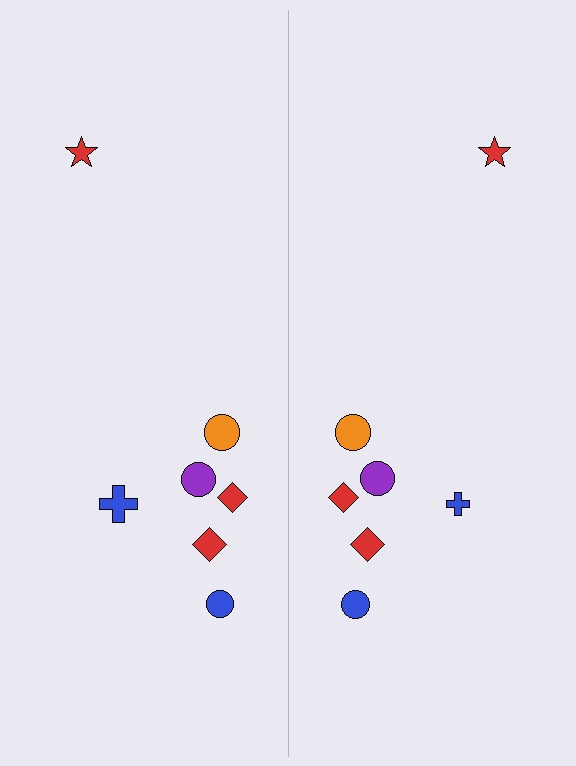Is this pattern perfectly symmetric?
No, the pattern is not perfectly symmetric. The blue cross on the right side has a different size than its mirror counterpart.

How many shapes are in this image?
There are 14 shapes in this image.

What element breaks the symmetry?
The blue cross on the right side has a different size than its mirror counterpart.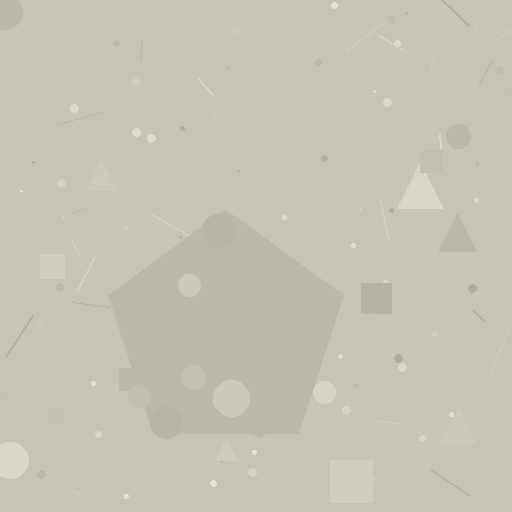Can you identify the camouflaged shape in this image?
The camouflaged shape is a pentagon.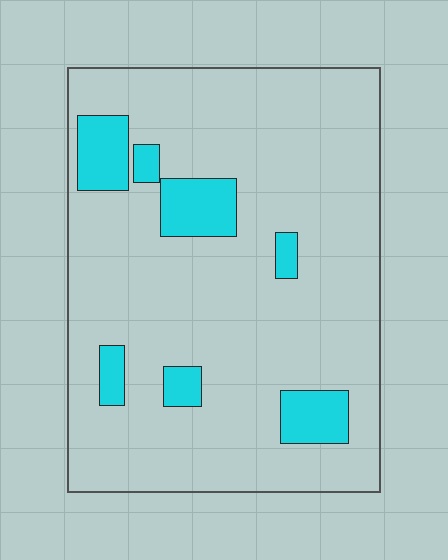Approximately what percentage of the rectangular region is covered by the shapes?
Approximately 15%.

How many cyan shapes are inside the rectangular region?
7.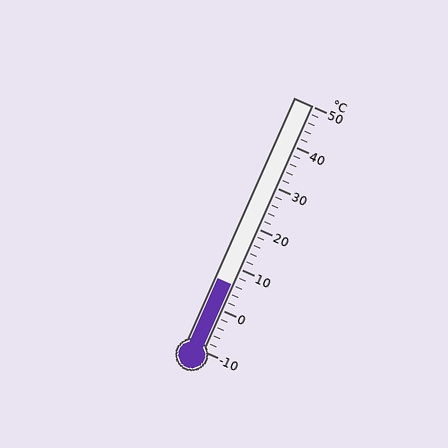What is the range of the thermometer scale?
The thermometer scale ranges from -10°C to 50°C.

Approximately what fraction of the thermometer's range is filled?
The thermometer is filled to approximately 25% of its range.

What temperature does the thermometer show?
The thermometer shows approximately 6°C.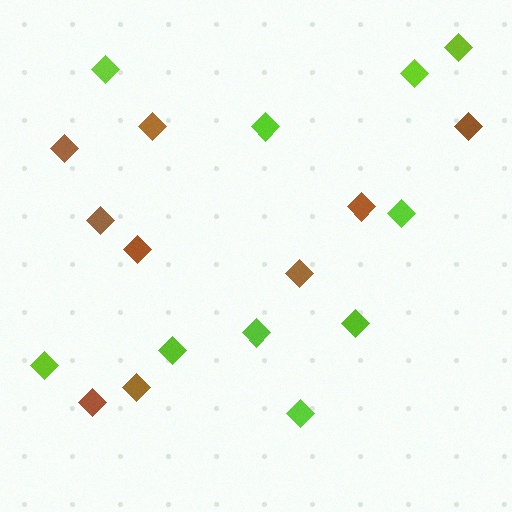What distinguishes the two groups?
There are 2 groups: one group of brown diamonds (9) and one group of lime diamonds (10).